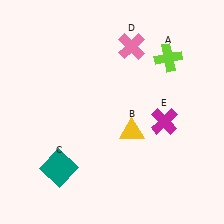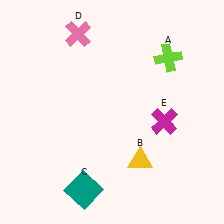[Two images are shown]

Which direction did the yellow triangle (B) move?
The yellow triangle (B) moved down.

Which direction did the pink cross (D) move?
The pink cross (D) moved left.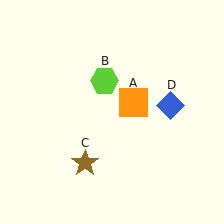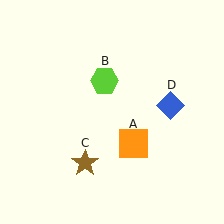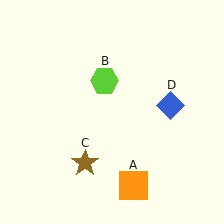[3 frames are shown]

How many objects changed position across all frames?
1 object changed position: orange square (object A).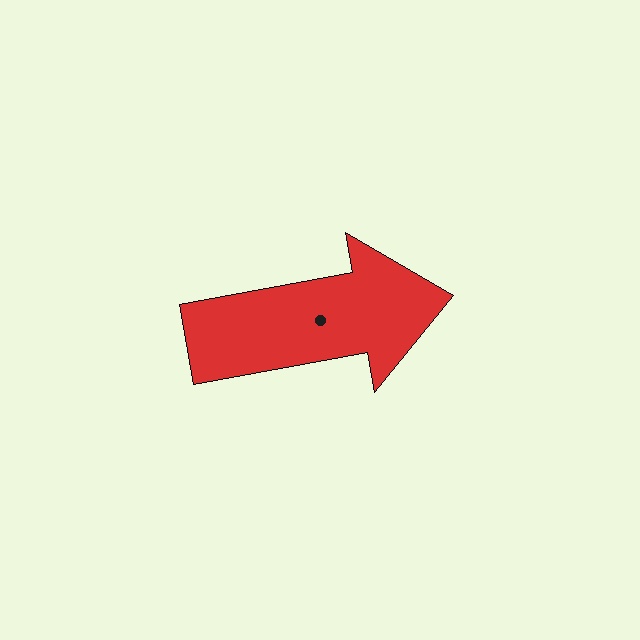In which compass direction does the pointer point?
East.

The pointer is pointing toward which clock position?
Roughly 3 o'clock.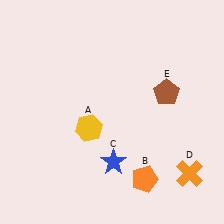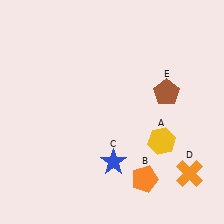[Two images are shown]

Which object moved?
The yellow hexagon (A) moved right.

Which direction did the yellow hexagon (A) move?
The yellow hexagon (A) moved right.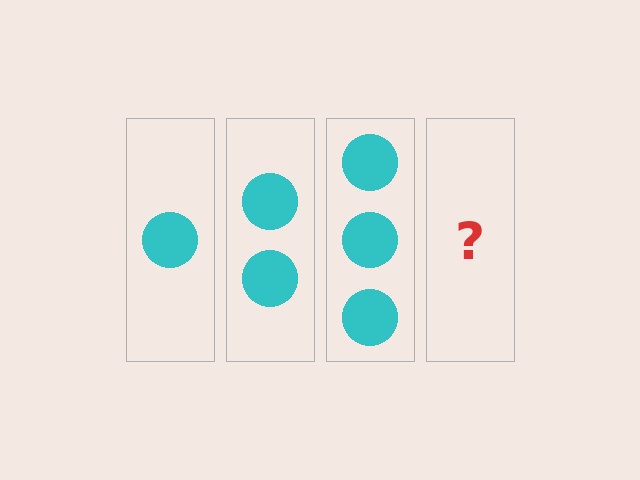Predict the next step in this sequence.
The next step is 4 circles.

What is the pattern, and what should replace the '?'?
The pattern is that each step adds one more circle. The '?' should be 4 circles.